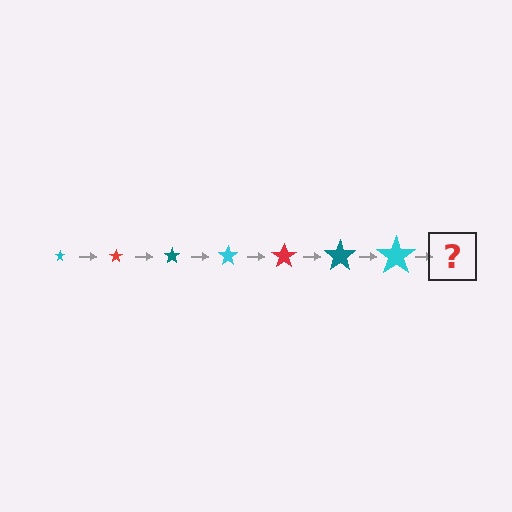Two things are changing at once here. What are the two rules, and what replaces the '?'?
The two rules are that the star grows larger each step and the color cycles through cyan, red, and teal. The '?' should be a red star, larger than the previous one.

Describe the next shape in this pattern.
It should be a red star, larger than the previous one.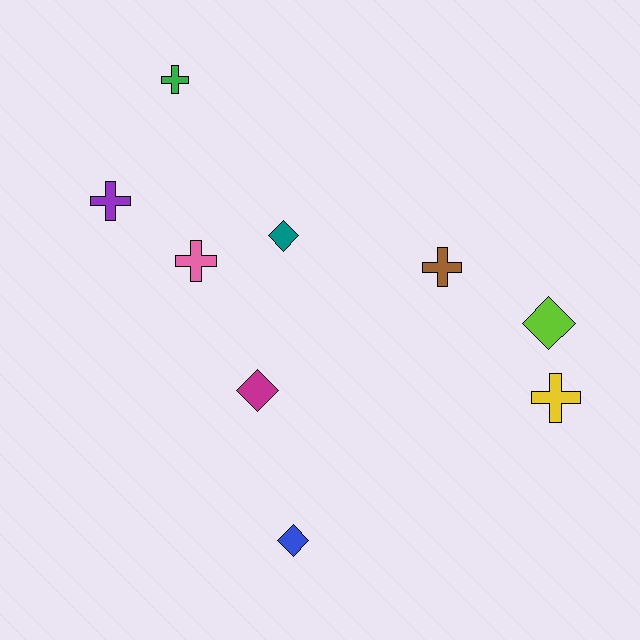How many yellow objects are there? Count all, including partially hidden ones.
There is 1 yellow object.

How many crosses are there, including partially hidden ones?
There are 5 crosses.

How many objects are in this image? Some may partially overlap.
There are 9 objects.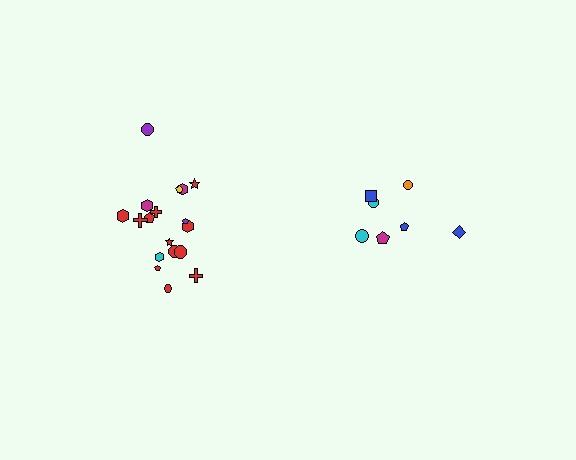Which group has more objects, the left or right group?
The left group.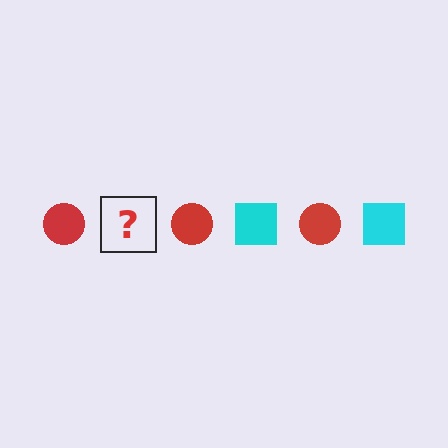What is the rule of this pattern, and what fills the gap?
The rule is that the pattern alternates between red circle and cyan square. The gap should be filled with a cyan square.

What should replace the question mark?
The question mark should be replaced with a cyan square.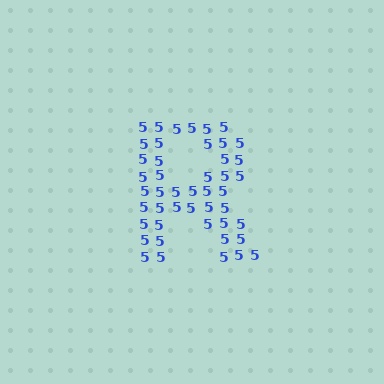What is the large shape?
The large shape is the letter R.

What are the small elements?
The small elements are digit 5's.